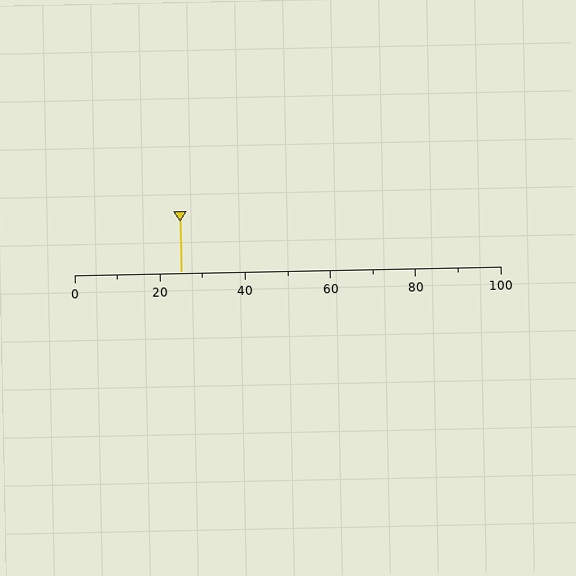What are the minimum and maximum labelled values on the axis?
The axis runs from 0 to 100.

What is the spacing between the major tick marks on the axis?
The major ticks are spaced 20 apart.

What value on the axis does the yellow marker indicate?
The marker indicates approximately 25.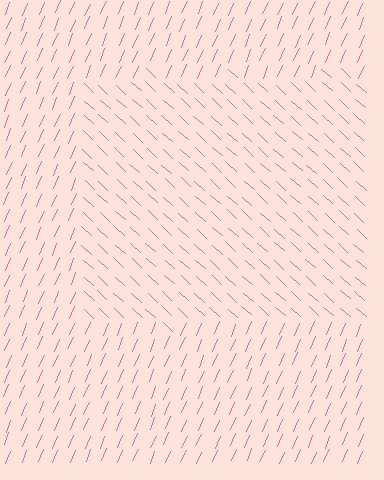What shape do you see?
I see a rectangle.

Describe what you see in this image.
The image is filled with small pink line segments. A rectangle region in the image has lines oriented differently from the surrounding lines, creating a visible texture boundary.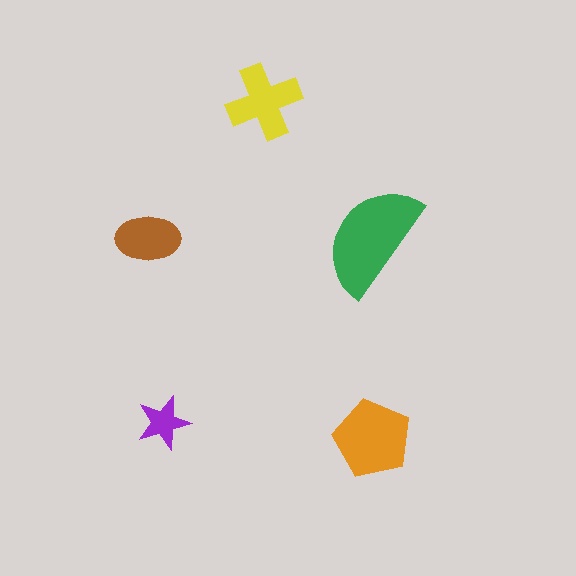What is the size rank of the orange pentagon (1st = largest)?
2nd.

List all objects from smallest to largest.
The purple star, the brown ellipse, the yellow cross, the orange pentagon, the green semicircle.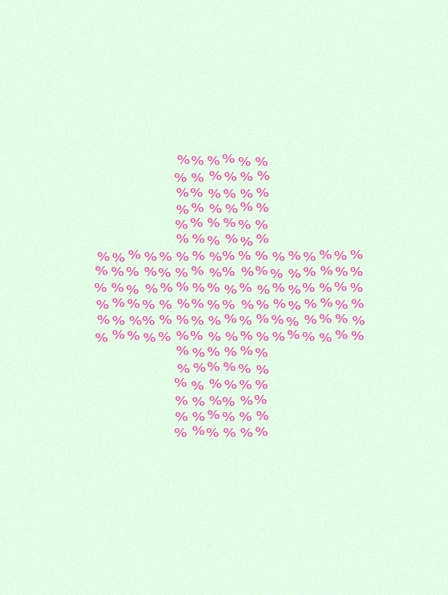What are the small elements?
The small elements are percent signs.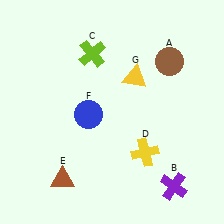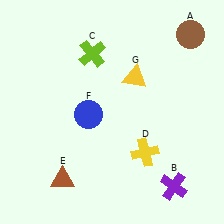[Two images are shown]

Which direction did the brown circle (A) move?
The brown circle (A) moved up.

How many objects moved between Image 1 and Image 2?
1 object moved between the two images.